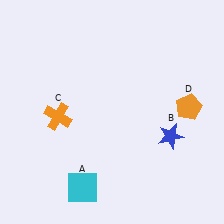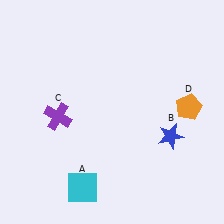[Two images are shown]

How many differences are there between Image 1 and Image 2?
There is 1 difference between the two images.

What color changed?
The cross (C) changed from orange in Image 1 to purple in Image 2.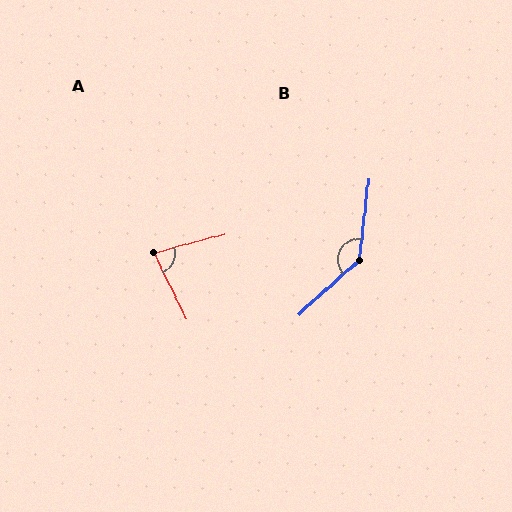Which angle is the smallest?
A, at approximately 79 degrees.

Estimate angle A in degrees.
Approximately 79 degrees.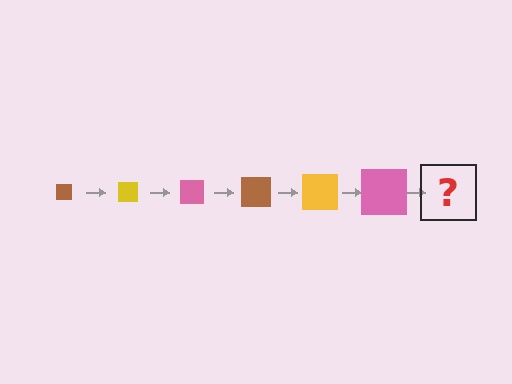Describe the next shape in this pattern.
It should be a brown square, larger than the previous one.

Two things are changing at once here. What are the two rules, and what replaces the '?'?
The two rules are that the square grows larger each step and the color cycles through brown, yellow, and pink. The '?' should be a brown square, larger than the previous one.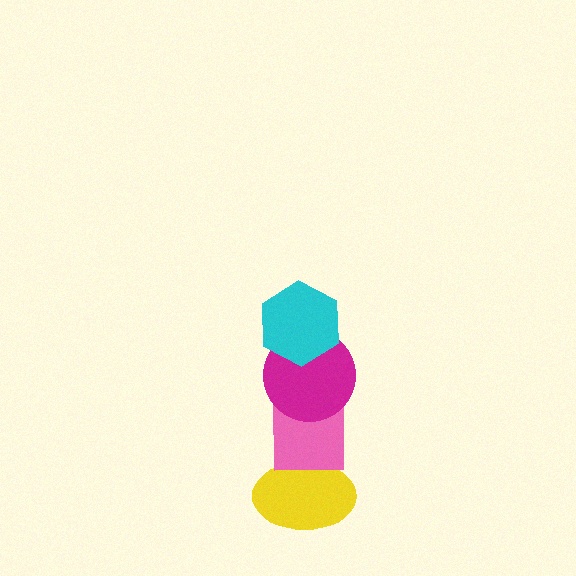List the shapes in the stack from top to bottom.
From top to bottom: the cyan hexagon, the magenta circle, the pink square, the yellow ellipse.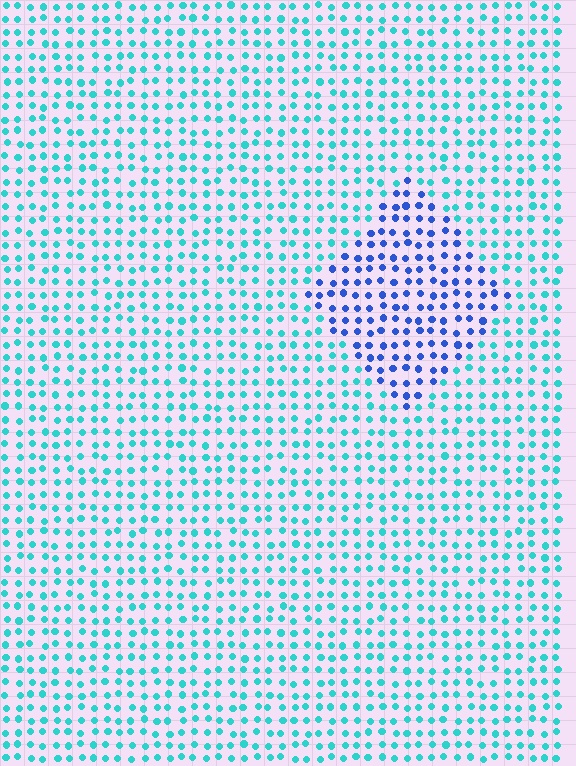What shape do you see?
I see a diamond.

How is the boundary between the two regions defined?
The boundary is defined purely by a slight shift in hue (about 48 degrees). Spacing, size, and orientation are identical on both sides.